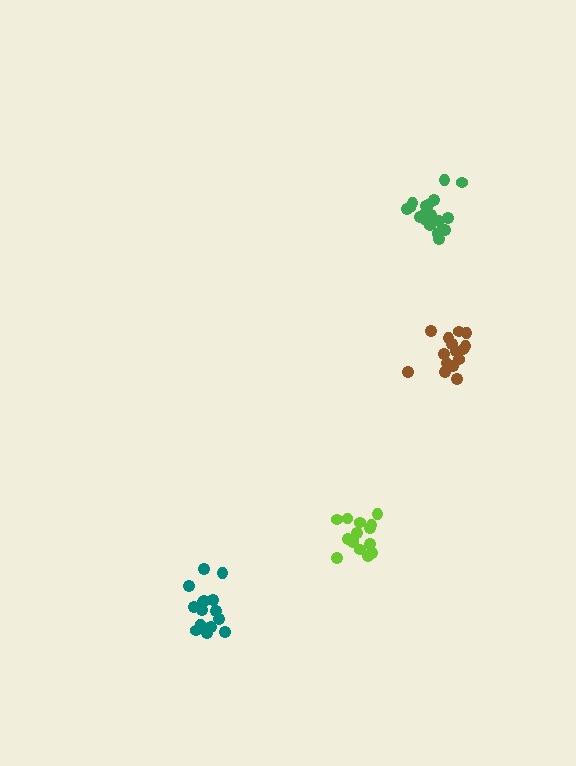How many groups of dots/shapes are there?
There are 4 groups.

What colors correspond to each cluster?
The clusters are colored: teal, brown, green, lime.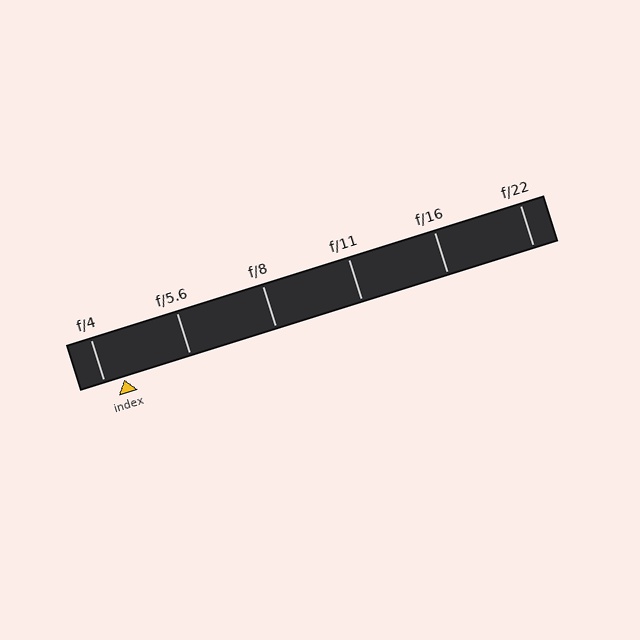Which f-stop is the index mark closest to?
The index mark is closest to f/4.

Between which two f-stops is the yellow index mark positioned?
The index mark is between f/4 and f/5.6.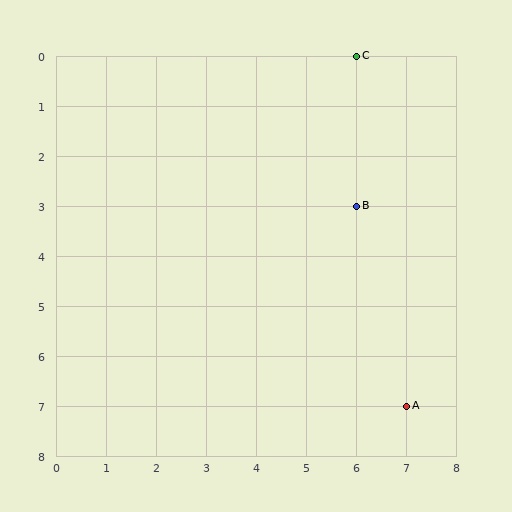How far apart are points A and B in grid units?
Points A and B are 1 column and 4 rows apart (about 4.1 grid units diagonally).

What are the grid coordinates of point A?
Point A is at grid coordinates (7, 7).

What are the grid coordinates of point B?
Point B is at grid coordinates (6, 3).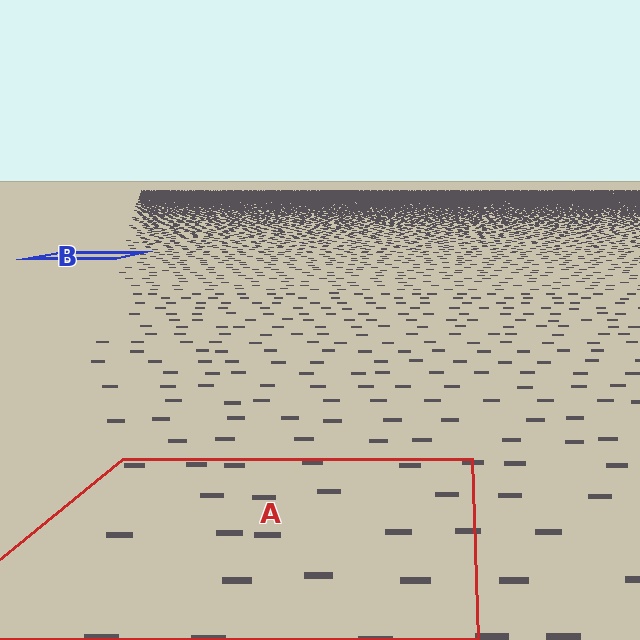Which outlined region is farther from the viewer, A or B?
Region B is farther from the viewer — the texture elements inside it appear smaller and more densely packed.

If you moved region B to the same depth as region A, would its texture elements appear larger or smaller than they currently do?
They would appear larger. At a closer depth, the same texture elements are projected at a bigger on-screen size.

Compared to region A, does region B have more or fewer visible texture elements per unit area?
Region B has more texture elements per unit area — they are packed more densely because it is farther away.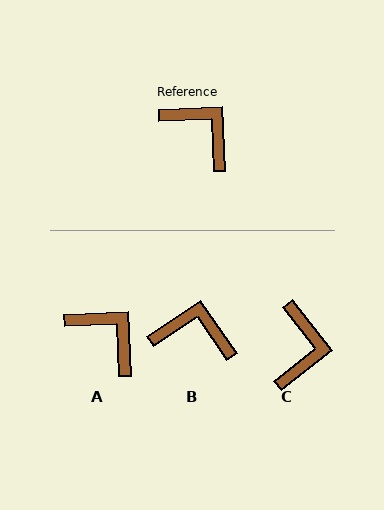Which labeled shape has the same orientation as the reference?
A.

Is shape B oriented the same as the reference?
No, it is off by about 32 degrees.